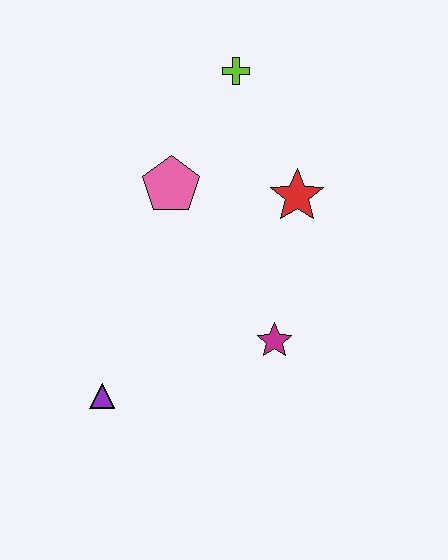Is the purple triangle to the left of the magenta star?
Yes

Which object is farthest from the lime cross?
The purple triangle is farthest from the lime cross.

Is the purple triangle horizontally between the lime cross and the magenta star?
No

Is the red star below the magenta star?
No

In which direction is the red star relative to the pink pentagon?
The red star is to the right of the pink pentagon.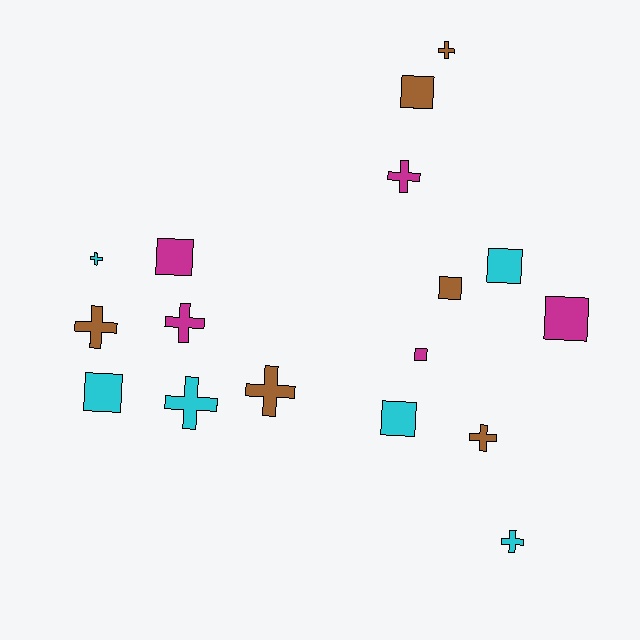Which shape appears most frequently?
Cross, with 9 objects.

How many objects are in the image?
There are 17 objects.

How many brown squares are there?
There are 2 brown squares.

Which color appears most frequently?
Brown, with 6 objects.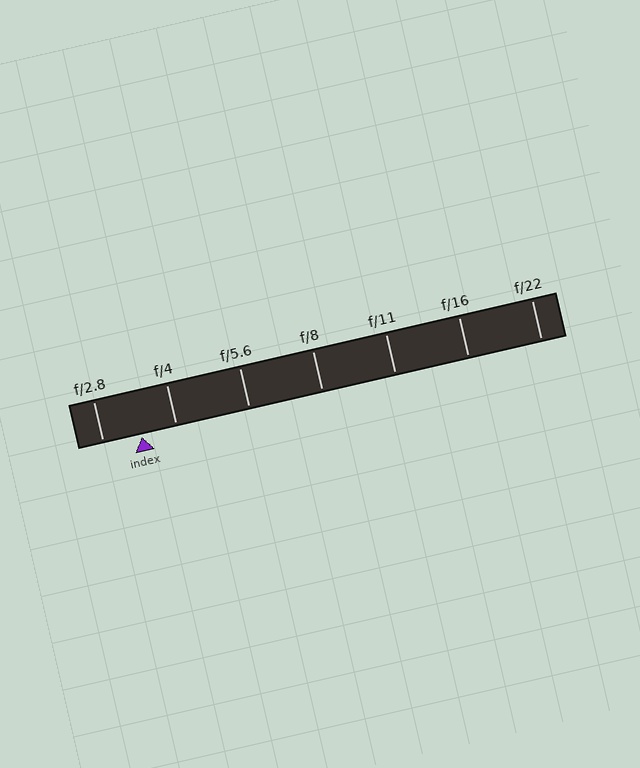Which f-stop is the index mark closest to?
The index mark is closest to f/4.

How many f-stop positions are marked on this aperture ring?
There are 7 f-stop positions marked.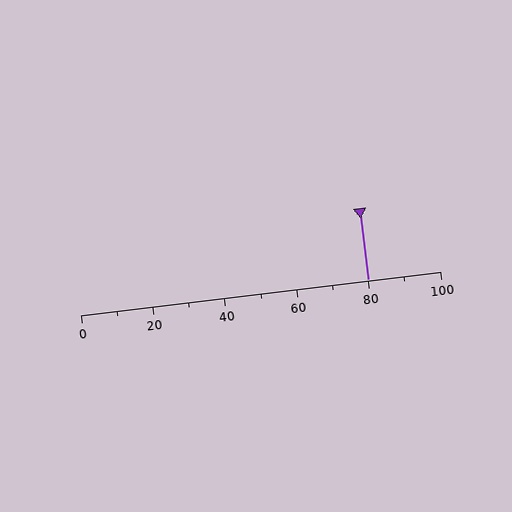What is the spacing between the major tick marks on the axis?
The major ticks are spaced 20 apart.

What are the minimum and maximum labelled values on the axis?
The axis runs from 0 to 100.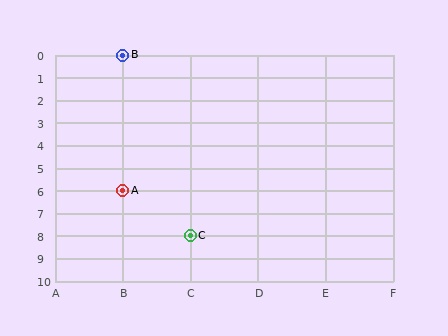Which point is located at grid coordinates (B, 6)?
Point A is at (B, 6).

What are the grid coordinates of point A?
Point A is at grid coordinates (B, 6).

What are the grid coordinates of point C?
Point C is at grid coordinates (C, 8).